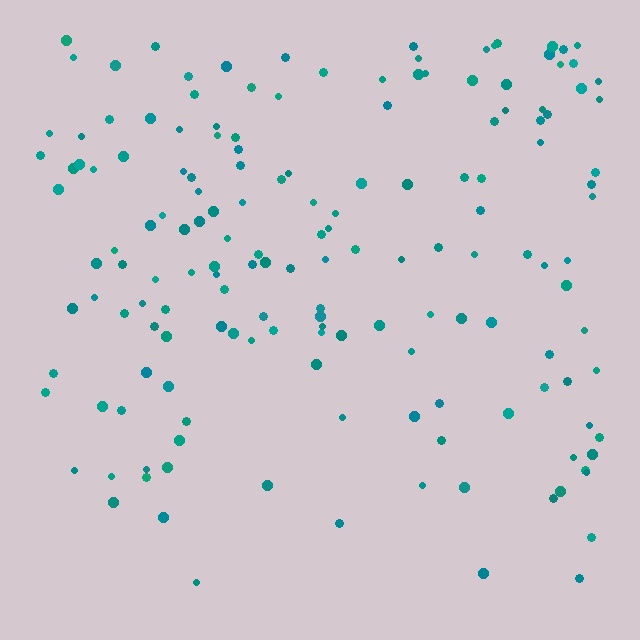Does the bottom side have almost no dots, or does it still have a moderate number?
Still a moderate number, just noticeably fewer than the top.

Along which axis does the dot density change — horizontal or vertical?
Vertical.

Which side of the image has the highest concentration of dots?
The top.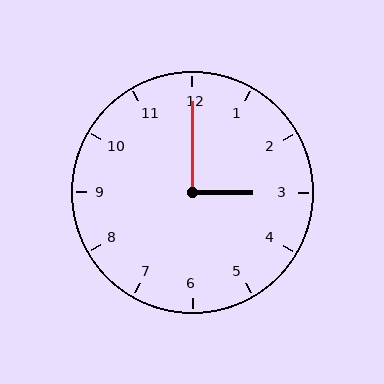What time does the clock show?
3:00.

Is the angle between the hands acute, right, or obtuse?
It is right.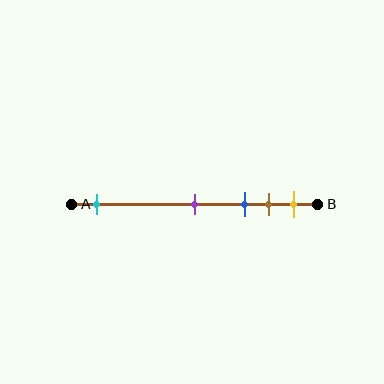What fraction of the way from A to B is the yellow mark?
The yellow mark is approximately 90% (0.9) of the way from A to B.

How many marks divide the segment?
There are 5 marks dividing the segment.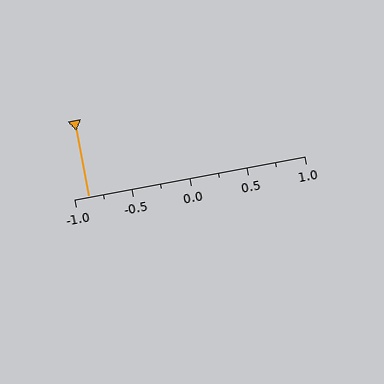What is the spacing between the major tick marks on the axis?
The major ticks are spaced 0.5 apart.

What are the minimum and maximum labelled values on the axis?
The axis runs from -1.0 to 1.0.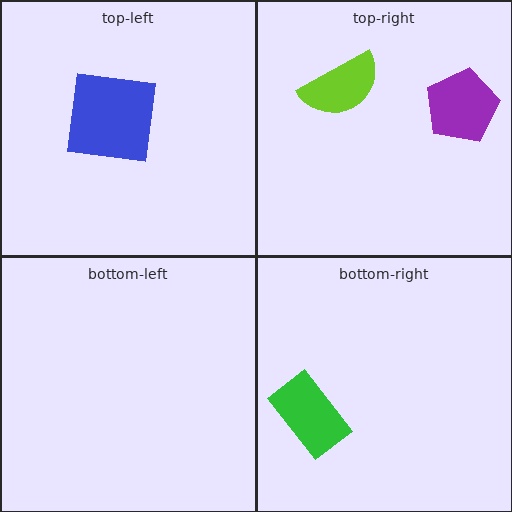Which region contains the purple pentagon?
The top-right region.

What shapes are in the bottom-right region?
The green rectangle.